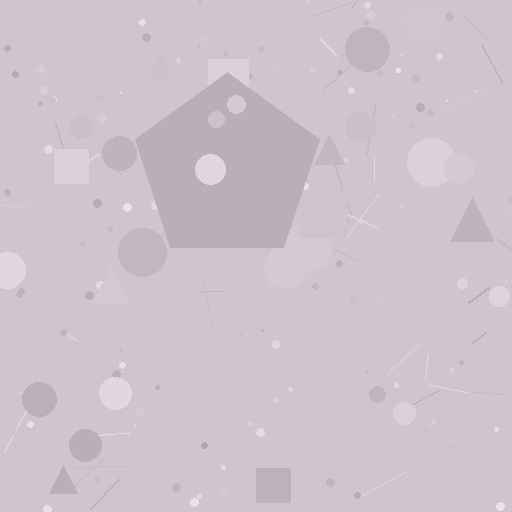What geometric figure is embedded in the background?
A pentagon is embedded in the background.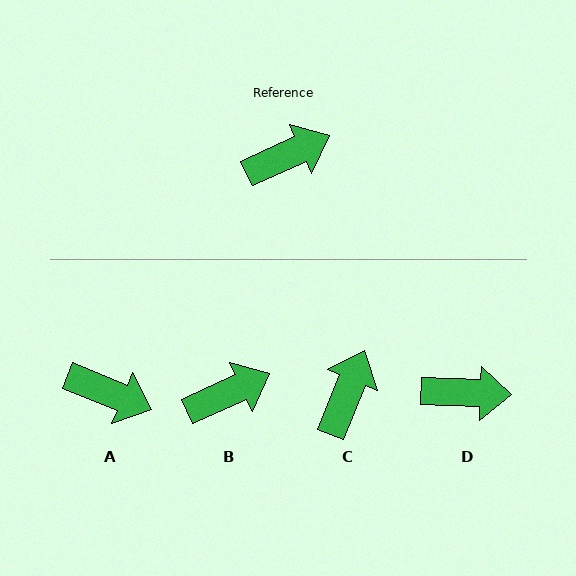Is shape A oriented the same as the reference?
No, it is off by about 47 degrees.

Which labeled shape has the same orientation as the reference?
B.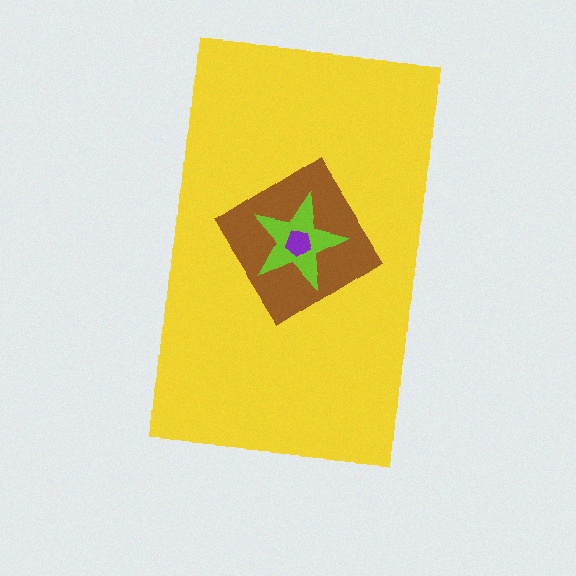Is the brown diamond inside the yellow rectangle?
Yes.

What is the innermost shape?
The purple pentagon.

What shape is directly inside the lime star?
The purple pentagon.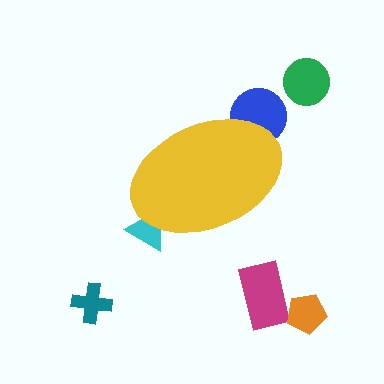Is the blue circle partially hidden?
Yes, the blue circle is partially hidden behind the yellow ellipse.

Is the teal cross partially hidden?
No, the teal cross is fully visible.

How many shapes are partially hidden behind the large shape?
2 shapes are partially hidden.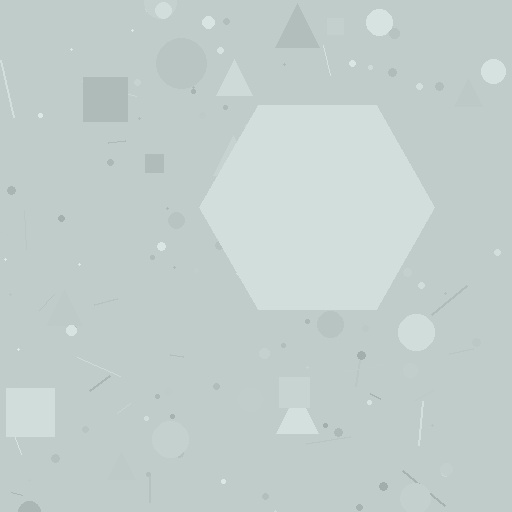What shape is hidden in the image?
A hexagon is hidden in the image.